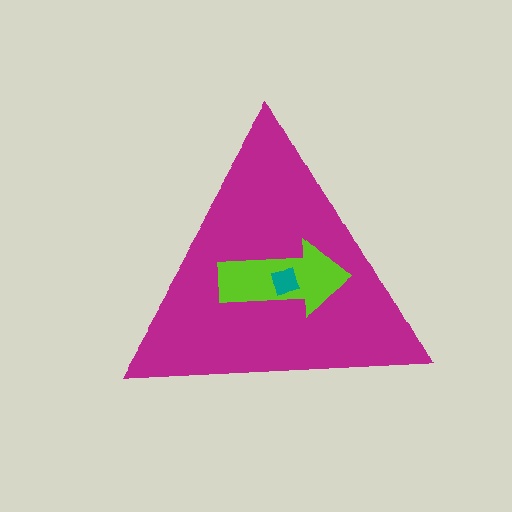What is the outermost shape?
The magenta triangle.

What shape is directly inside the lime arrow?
The teal square.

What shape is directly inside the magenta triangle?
The lime arrow.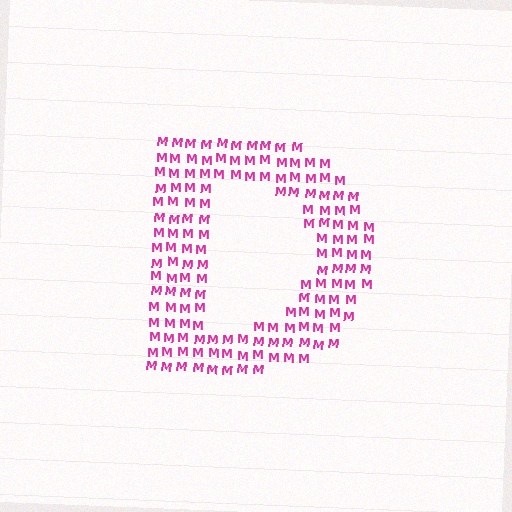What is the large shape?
The large shape is the letter D.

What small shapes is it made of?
It is made of small letter M's.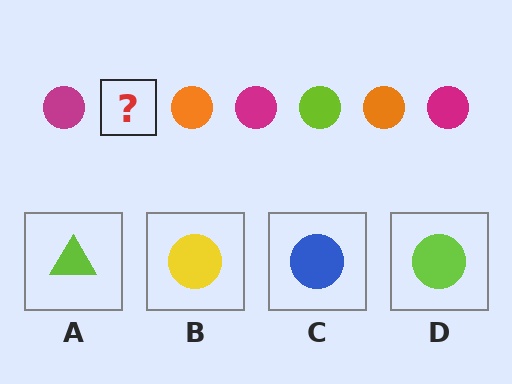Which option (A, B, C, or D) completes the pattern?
D.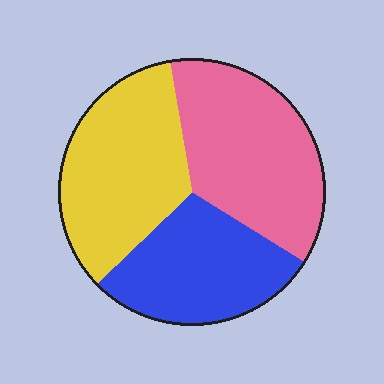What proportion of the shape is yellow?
Yellow covers around 35% of the shape.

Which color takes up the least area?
Blue, at roughly 30%.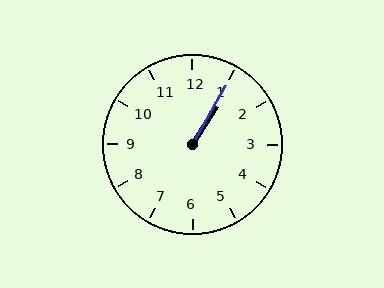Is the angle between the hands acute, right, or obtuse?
It is acute.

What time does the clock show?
1:05.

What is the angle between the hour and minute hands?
Approximately 2 degrees.